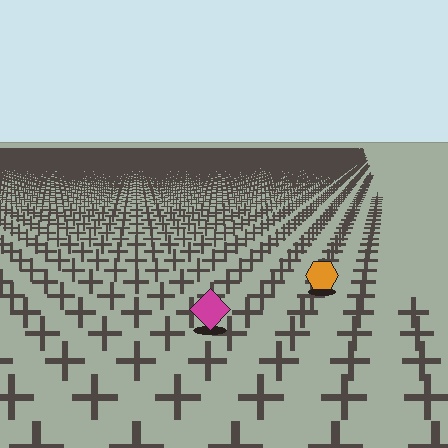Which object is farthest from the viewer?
The orange hexagon is farthest from the viewer. It appears smaller and the ground texture around it is denser.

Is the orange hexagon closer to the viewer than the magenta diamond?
No. The magenta diamond is closer — you can tell from the texture gradient: the ground texture is coarser near it.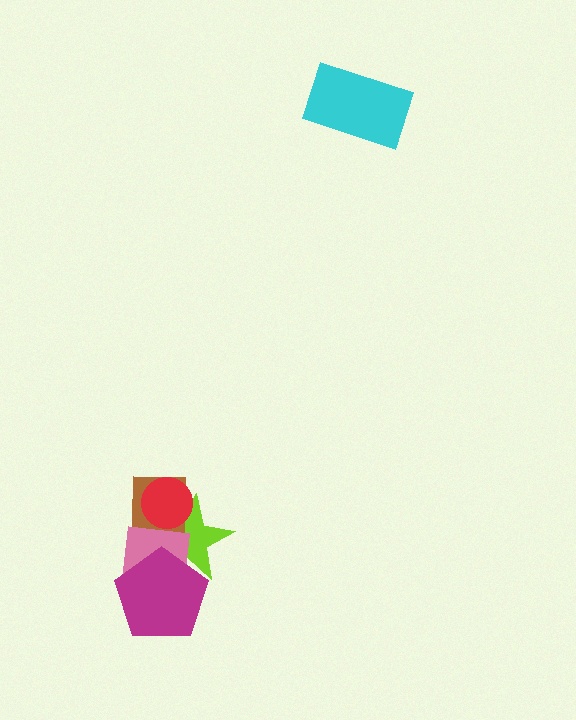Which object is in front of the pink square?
The magenta pentagon is in front of the pink square.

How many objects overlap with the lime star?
4 objects overlap with the lime star.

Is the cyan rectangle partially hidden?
No, no other shape covers it.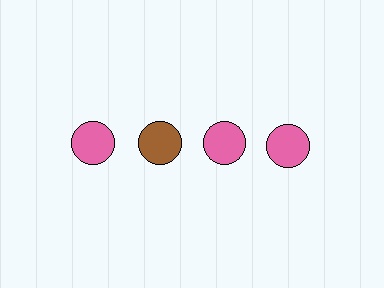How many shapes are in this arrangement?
There are 4 shapes arranged in a grid pattern.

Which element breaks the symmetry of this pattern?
The brown circle in the top row, second from left column breaks the symmetry. All other shapes are pink circles.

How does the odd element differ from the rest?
It has a different color: brown instead of pink.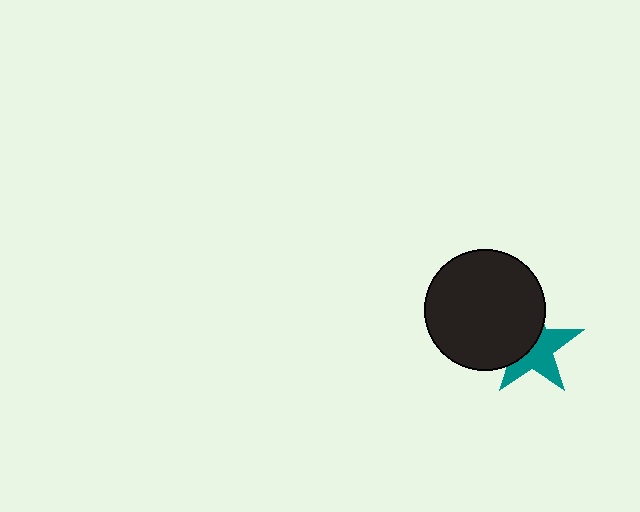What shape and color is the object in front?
The object in front is a black circle.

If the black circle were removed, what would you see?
You would see the complete teal star.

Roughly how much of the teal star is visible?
About half of it is visible (roughly 54%).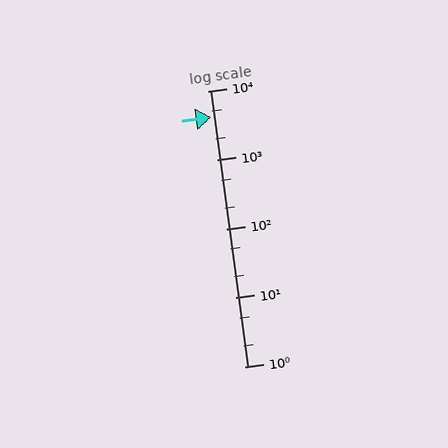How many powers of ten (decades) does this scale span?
The scale spans 4 decades, from 1 to 10000.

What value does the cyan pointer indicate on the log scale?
The pointer indicates approximately 4200.